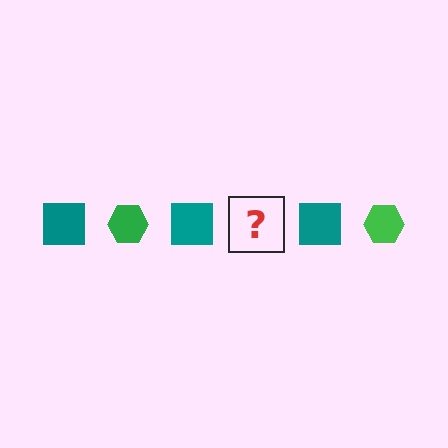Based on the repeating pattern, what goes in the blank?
The blank should be a green hexagon.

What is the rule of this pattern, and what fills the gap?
The rule is that the pattern alternates between teal square and green hexagon. The gap should be filled with a green hexagon.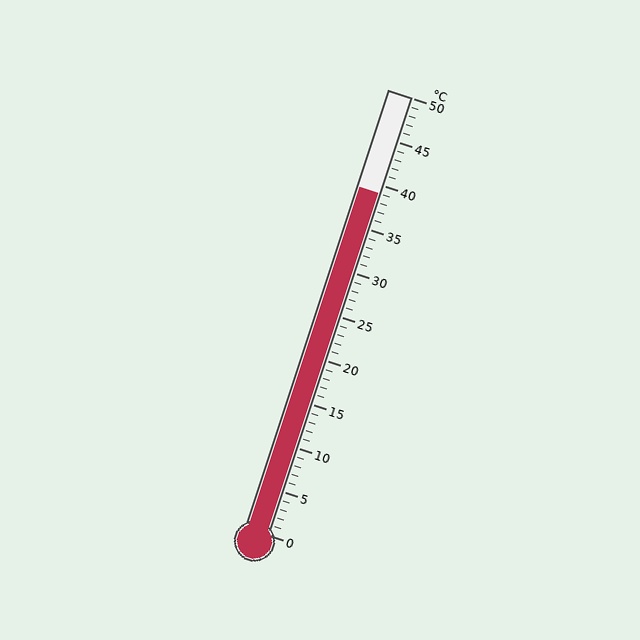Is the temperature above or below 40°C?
The temperature is below 40°C.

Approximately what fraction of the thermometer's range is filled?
The thermometer is filled to approximately 80% of its range.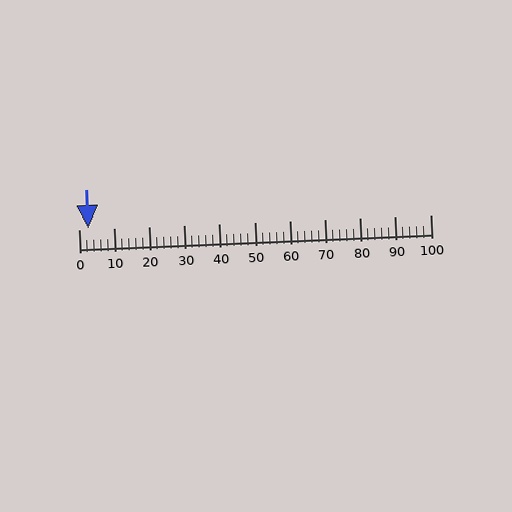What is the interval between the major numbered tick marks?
The major tick marks are spaced 10 units apart.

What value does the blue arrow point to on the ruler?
The blue arrow points to approximately 3.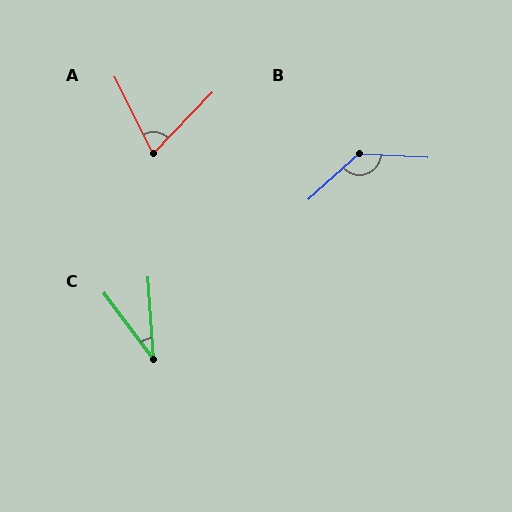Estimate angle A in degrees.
Approximately 71 degrees.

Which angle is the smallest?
C, at approximately 33 degrees.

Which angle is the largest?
B, at approximately 135 degrees.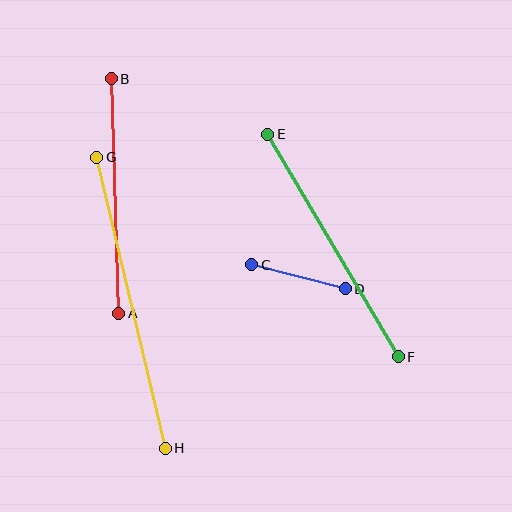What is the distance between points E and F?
The distance is approximately 258 pixels.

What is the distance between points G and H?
The distance is approximately 299 pixels.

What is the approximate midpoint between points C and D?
The midpoint is at approximately (298, 277) pixels.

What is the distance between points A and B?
The distance is approximately 235 pixels.